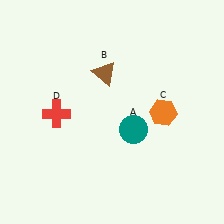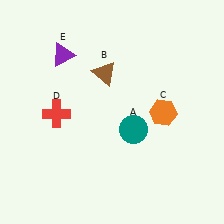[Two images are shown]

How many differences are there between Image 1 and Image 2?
There is 1 difference between the two images.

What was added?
A purple triangle (E) was added in Image 2.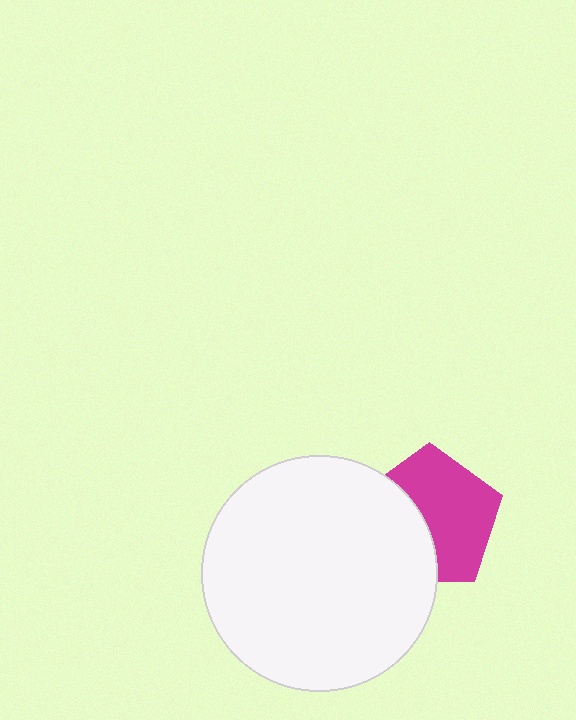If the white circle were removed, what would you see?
You would see the complete magenta pentagon.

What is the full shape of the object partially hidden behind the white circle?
The partially hidden object is a magenta pentagon.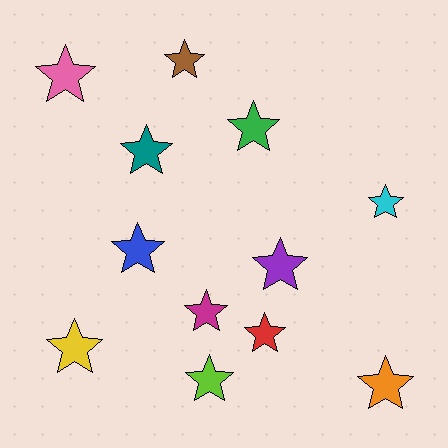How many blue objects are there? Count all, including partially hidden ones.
There is 1 blue object.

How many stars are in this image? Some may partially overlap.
There are 12 stars.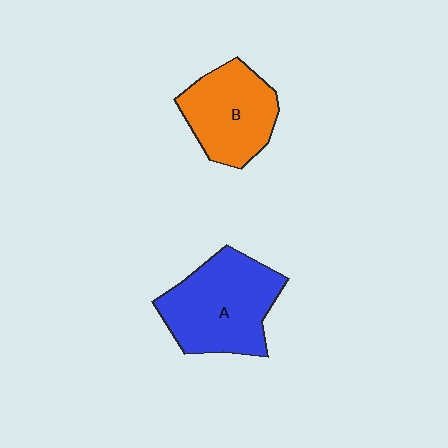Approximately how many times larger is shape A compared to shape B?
Approximately 1.3 times.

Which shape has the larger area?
Shape A (blue).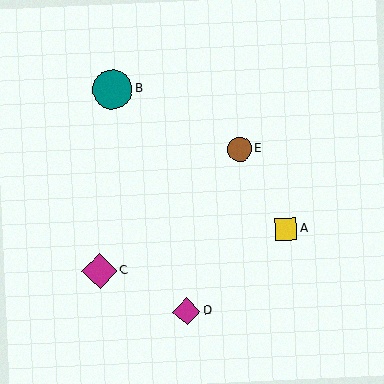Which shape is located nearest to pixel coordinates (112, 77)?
The teal circle (labeled B) at (113, 90) is nearest to that location.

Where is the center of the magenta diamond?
The center of the magenta diamond is at (187, 311).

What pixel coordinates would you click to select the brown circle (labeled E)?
Click at (240, 149) to select the brown circle E.